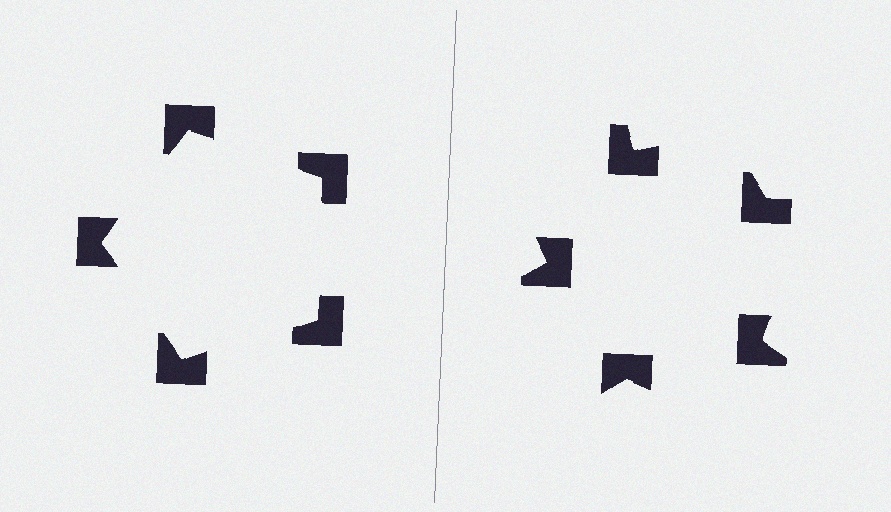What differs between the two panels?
The notched squares are positioned identically on both sides; only the wedge orientations differ. On the left they align to a pentagon; on the right they are misaligned.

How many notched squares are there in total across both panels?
10 — 5 on each side.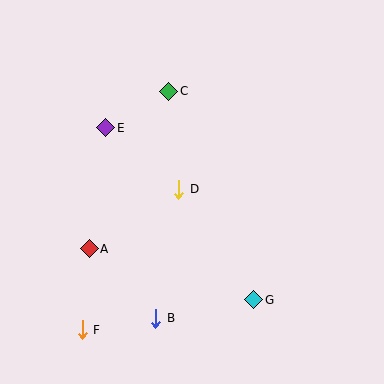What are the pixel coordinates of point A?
Point A is at (89, 249).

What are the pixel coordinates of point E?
Point E is at (106, 128).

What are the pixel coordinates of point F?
Point F is at (82, 330).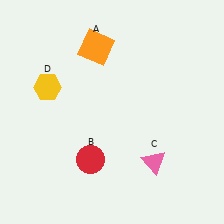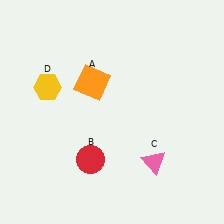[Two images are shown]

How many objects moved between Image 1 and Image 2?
1 object moved between the two images.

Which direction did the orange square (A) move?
The orange square (A) moved down.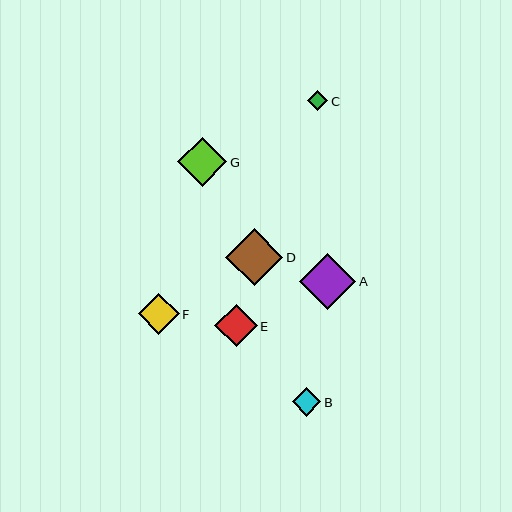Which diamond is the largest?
Diamond D is the largest with a size of approximately 57 pixels.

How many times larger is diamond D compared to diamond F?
Diamond D is approximately 1.4 times the size of diamond F.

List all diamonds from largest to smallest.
From largest to smallest: D, A, G, E, F, B, C.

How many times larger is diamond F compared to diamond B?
Diamond F is approximately 1.4 times the size of diamond B.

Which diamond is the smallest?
Diamond C is the smallest with a size of approximately 21 pixels.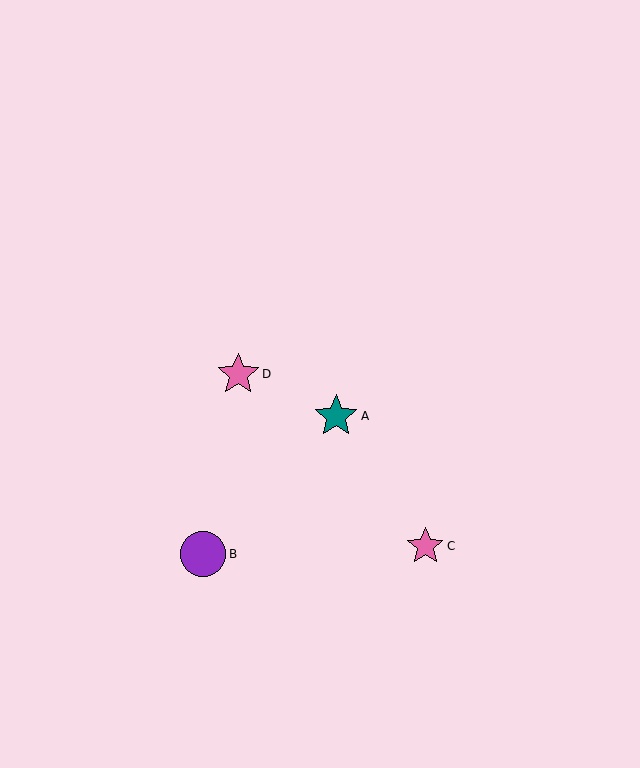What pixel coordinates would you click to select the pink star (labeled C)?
Click at (425, 546) to select the pink star C.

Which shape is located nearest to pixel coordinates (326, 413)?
The teal star (labeled A) at (336, 416) is nearest to that location.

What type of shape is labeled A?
Shape A is a teal star.